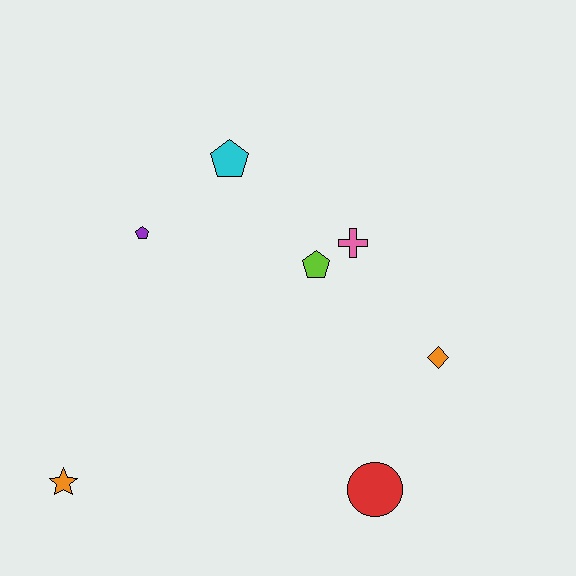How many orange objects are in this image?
There are 2 orange objects.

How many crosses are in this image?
There is 1 cross.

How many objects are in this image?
There are 7 objects.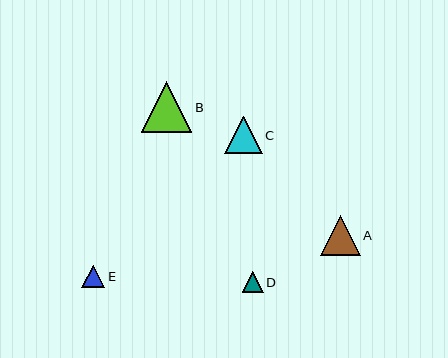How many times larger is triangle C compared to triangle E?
Triangle C is approximately 1.7 times the size of triangle E.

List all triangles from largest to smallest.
From largest to smallest: B, A, C, E, D.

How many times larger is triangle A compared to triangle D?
Triangle A is approximately 1.9 times the size of triangle D.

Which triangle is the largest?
Triangle B is the largest with a size of approximately 51 pixels.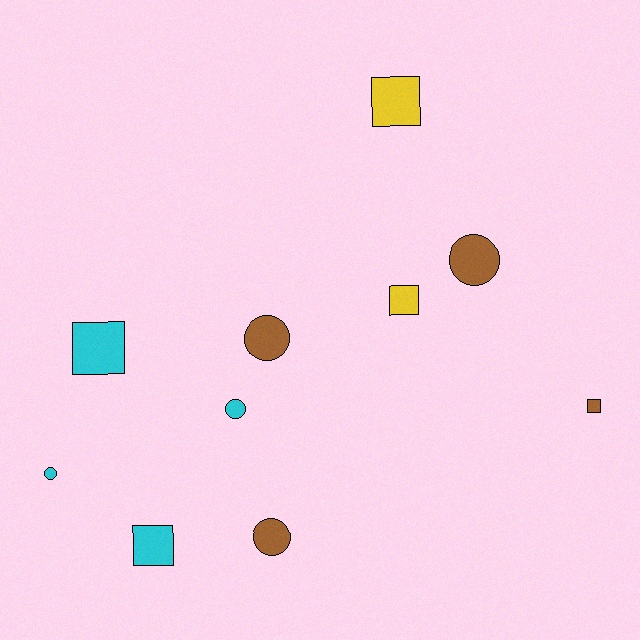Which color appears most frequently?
Cyan, with 4 objects.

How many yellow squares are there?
There are 2 yellow squares.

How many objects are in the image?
There are 10 objects.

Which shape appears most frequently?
Square, with 5 objects.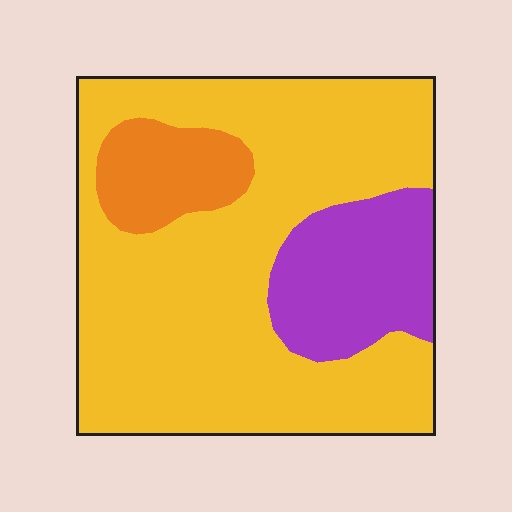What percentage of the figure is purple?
Purple covers 18% of the figure.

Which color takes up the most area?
Yellow, at roughly 70%.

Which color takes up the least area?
Orange, at roughly 10%.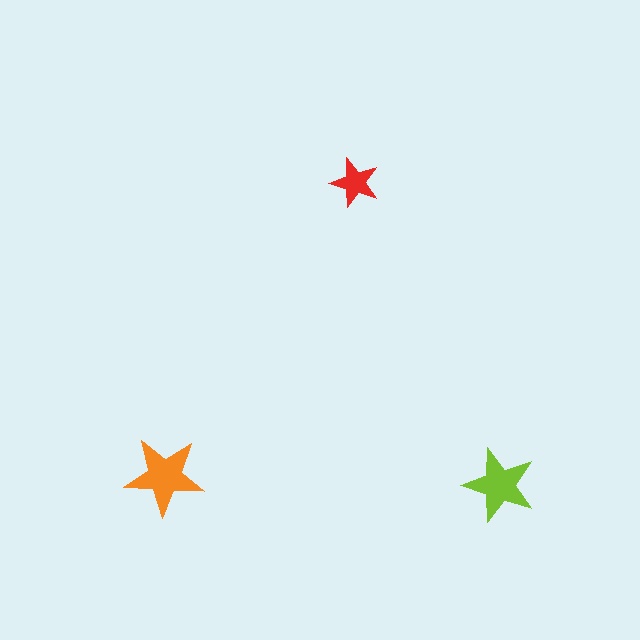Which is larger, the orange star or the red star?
The orange one.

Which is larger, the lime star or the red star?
The lime one.